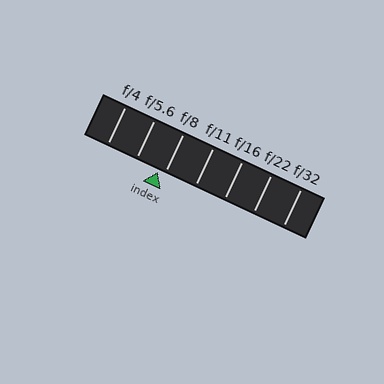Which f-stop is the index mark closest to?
The index mark is closest to f/8.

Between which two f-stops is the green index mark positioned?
The index mark is between f/5.6 and f/8.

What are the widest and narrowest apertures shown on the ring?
The widest aperture shown is f/4 and the narrowest is f/32.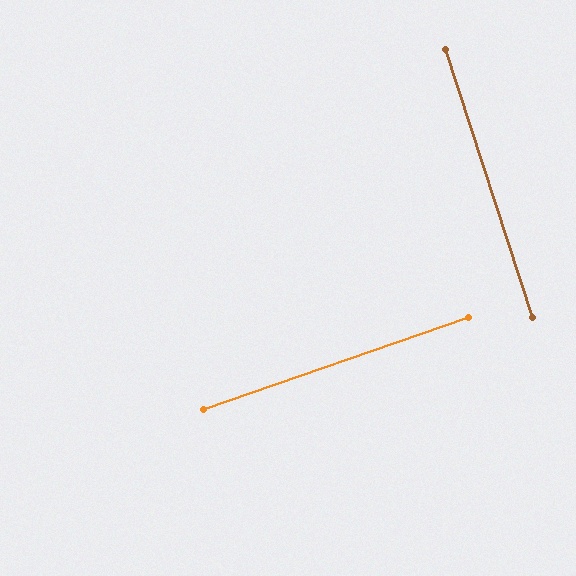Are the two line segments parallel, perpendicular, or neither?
Perpendicular — they meet at approximately 89°.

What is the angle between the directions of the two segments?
Approximately 89 degrees.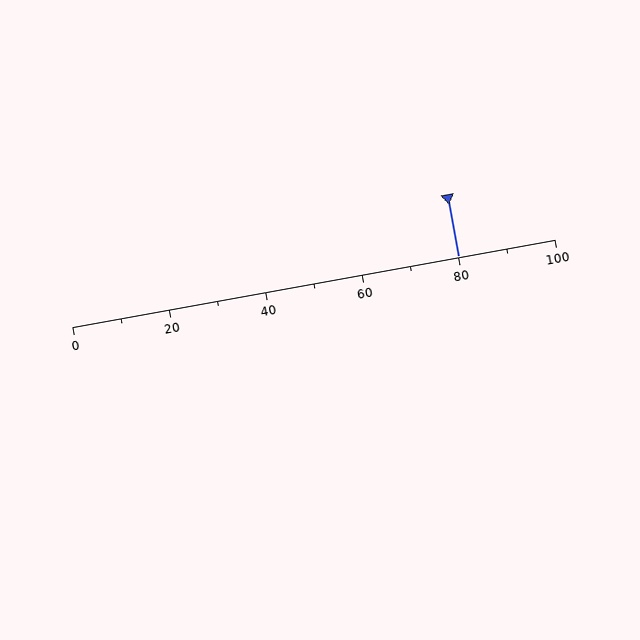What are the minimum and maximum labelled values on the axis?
The axis runs from 0 to 100.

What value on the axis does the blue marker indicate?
The marker indicates approximately 80.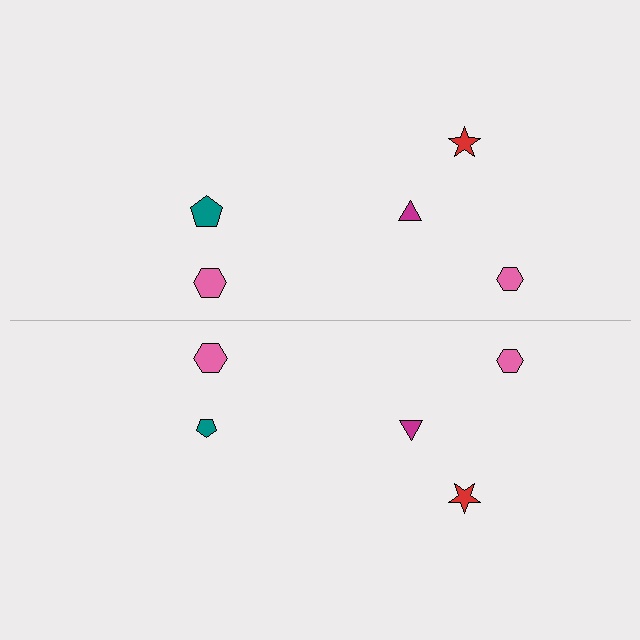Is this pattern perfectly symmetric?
No, the pattern is not perfectly symmetric. The teal pentagon on the bottom side has a different size than its mirror counterpart.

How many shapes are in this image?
There are 10 shapes in this image.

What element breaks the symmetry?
The teal pentagon on the bottom side has a different size than its mirror counterpart.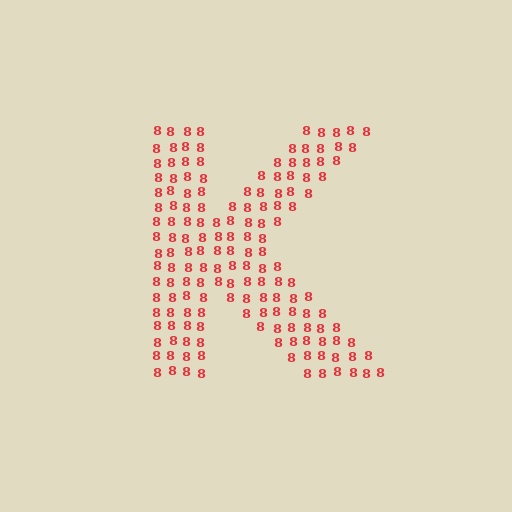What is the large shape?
The large shape is the letter K.